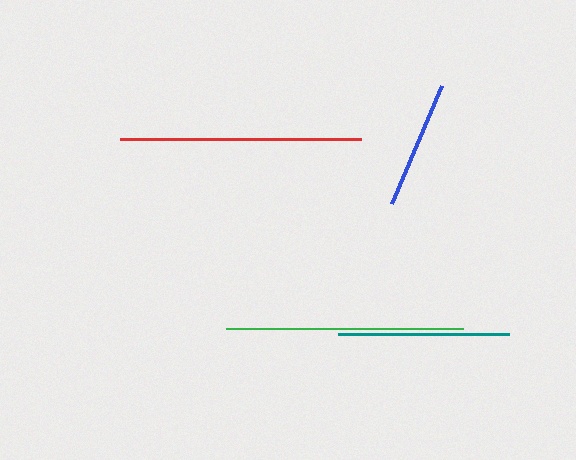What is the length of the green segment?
The green segment is approximately 237 pixels long.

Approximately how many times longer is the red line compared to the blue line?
The red line is approximately 1.9 times the length of the blue line.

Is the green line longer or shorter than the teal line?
The green line is longer than the teal line.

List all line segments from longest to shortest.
From longest to shortest: red, green, teal, blue.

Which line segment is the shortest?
The blue line is the shortest at approximately 129 pixels.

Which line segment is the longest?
The red line is the longest at approximately 242 pixels.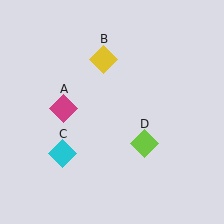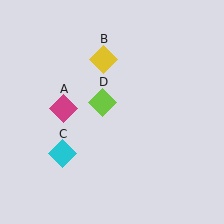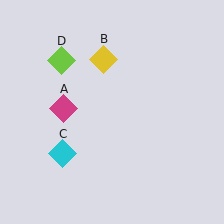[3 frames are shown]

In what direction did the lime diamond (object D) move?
The lime diamond (object D) moved up and to the left.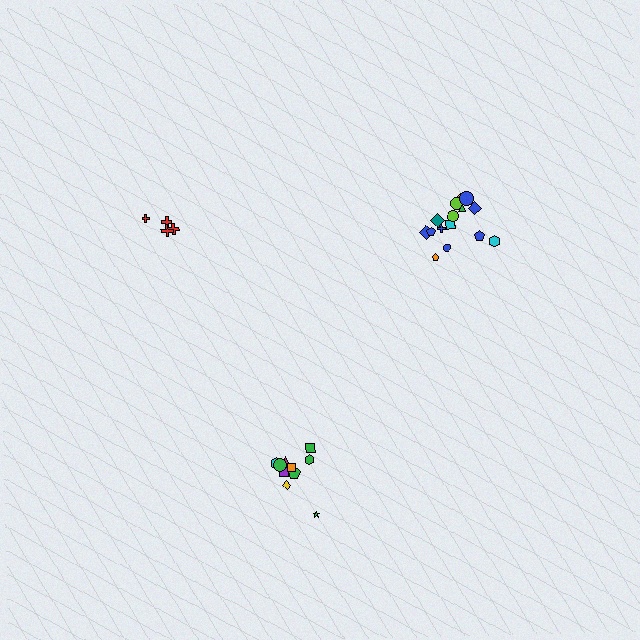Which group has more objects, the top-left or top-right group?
The top-right group.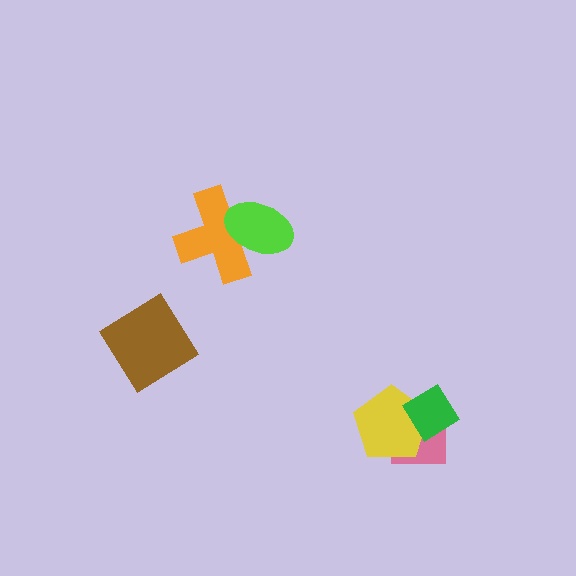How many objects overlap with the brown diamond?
0 objects overlap with the brown diamond.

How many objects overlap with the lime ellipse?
1 object overlaps with the lime ellipse.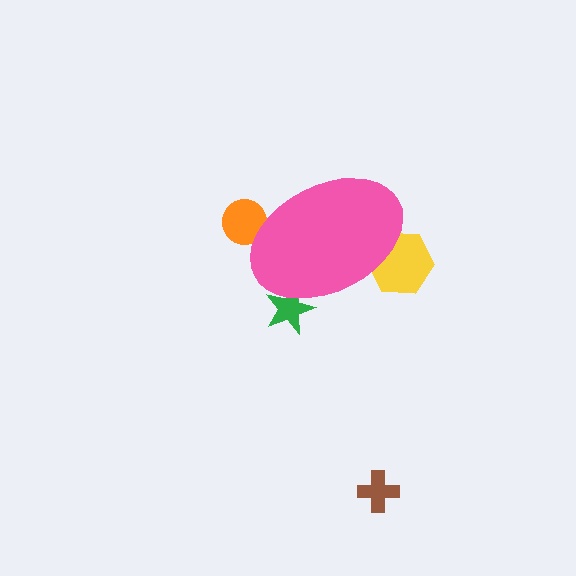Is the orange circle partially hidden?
Yes, the orange circle is partially hidden behind the pink ellipse.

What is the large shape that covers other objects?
A pink ellipse.